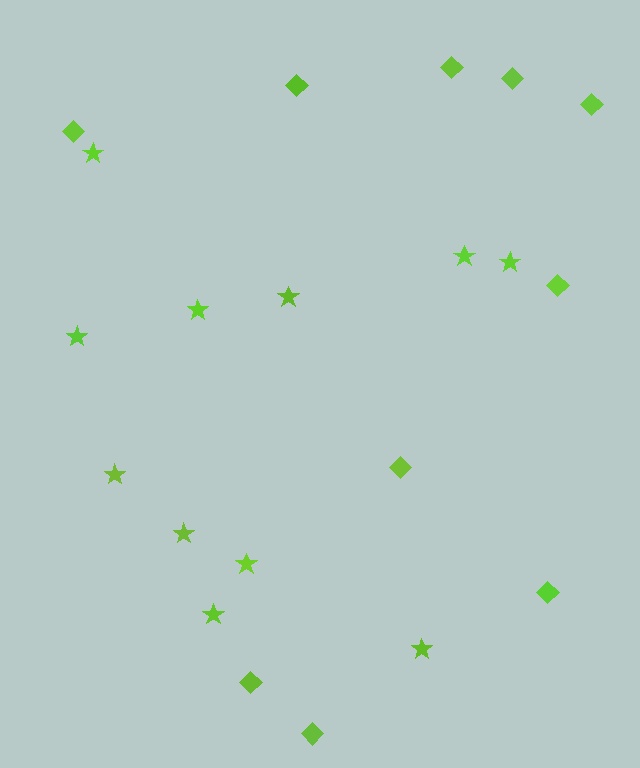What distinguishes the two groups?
There are 2 groups: one group of diamonds (10) and one group of stars (11).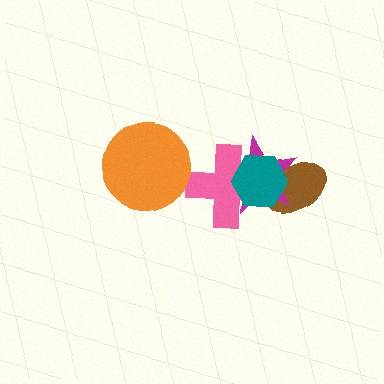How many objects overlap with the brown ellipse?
2 objects overlap with the brown ellipse.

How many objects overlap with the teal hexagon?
3 objects overlap with the teal hexagon.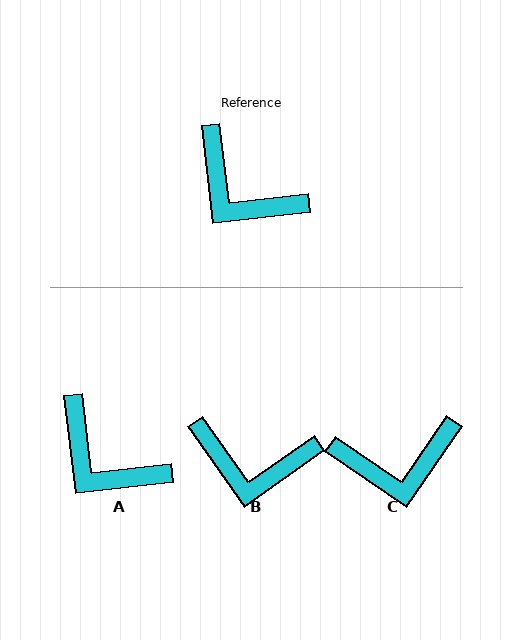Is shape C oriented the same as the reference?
No, it is off by about 49 degrees.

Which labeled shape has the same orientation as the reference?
A.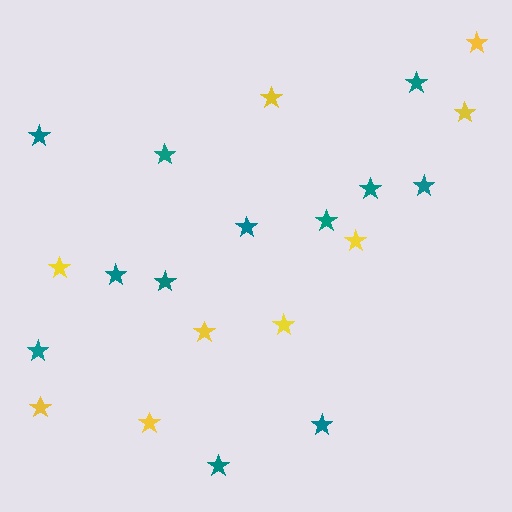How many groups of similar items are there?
There are 2 groups: one group of yellow stars (9) and one group of teal stars (12).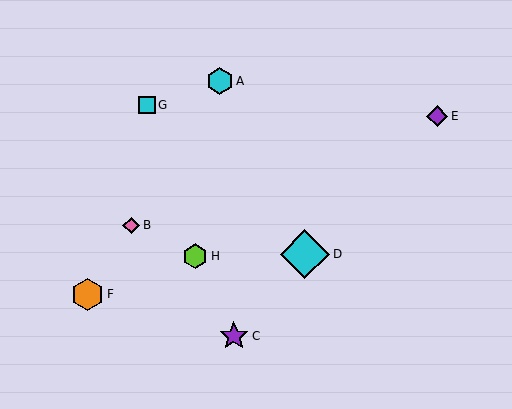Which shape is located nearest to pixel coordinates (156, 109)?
The cyan square (labeled G) at (147, 105) is nearest to that location.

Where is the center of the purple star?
The center of the purple star is at (234, 336).